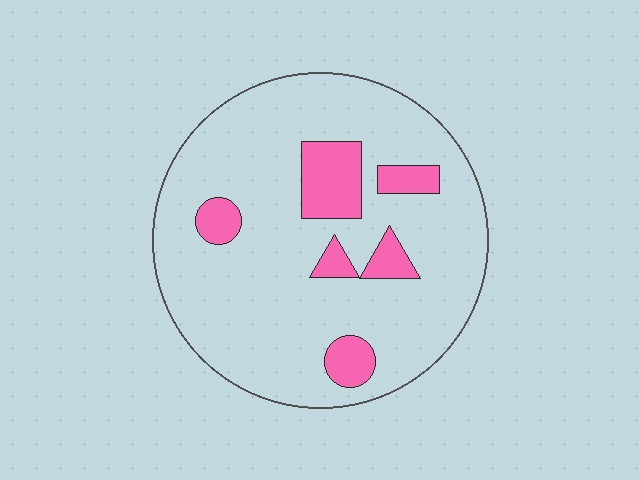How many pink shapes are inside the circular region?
6.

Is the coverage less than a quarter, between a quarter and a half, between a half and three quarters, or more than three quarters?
Less than a quarter.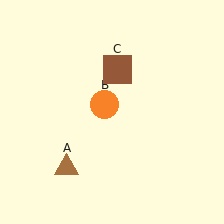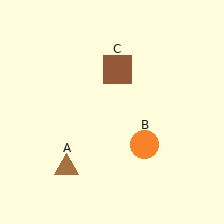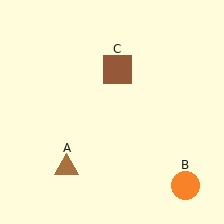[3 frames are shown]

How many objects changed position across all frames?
1 object changed position: orange circle (object B).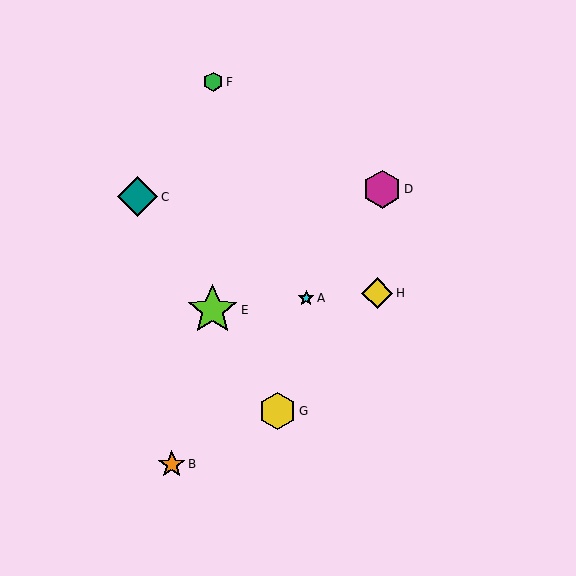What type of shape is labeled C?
Shape C is a teal diamond.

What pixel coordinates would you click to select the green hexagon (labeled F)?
Click at (213, 82) to select the green hexagon F.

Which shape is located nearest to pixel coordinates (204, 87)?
The green hexagon (labeled F) at (213, 82) is nearest to that location.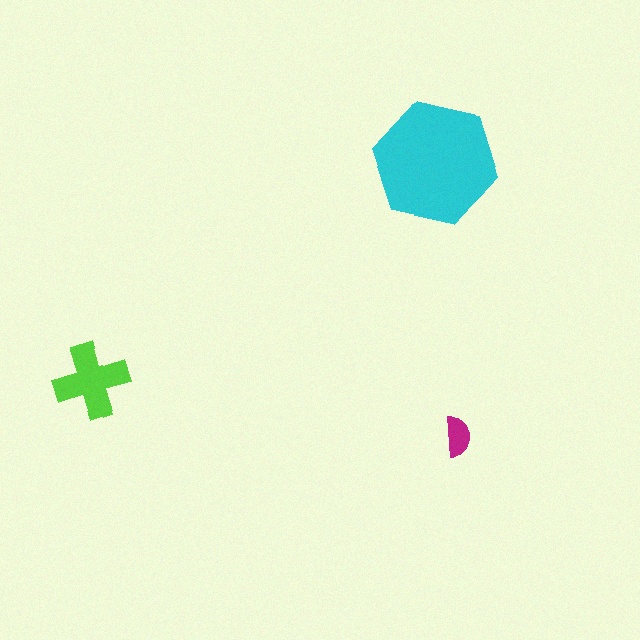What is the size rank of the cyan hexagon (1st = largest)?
1st.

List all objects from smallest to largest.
The magenta semicircle, the lime cross, the cyan hexagon.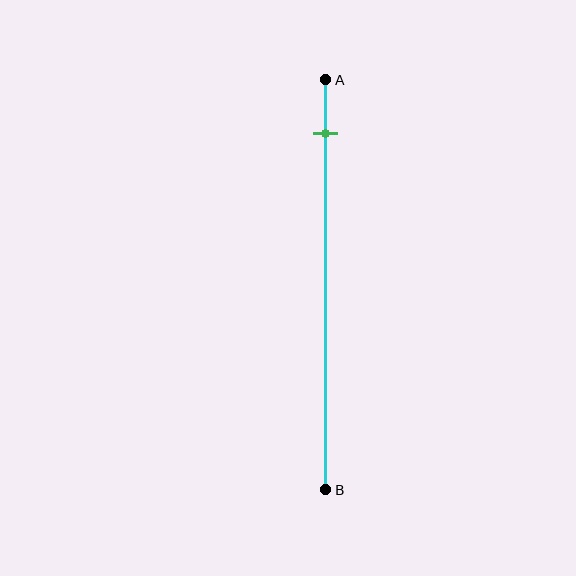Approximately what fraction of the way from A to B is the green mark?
The green mark is approximately 15% of the way from A to B.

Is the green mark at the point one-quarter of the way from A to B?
No, the mark is at about 15% from A, not at the 25% one-quarter point.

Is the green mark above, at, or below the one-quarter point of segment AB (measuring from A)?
The green mark is above the one-quarter point of segment AB.